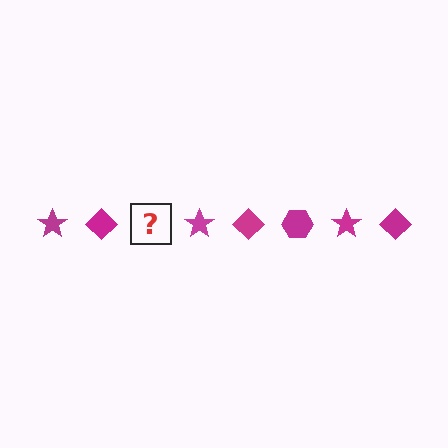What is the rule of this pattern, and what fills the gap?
The rule is that the pattern cycles through star, diamond, hexagon shapes in magenta. The gap should be filled with a magenta hexagon.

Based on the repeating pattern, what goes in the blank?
The blank should be a magenta hexagon.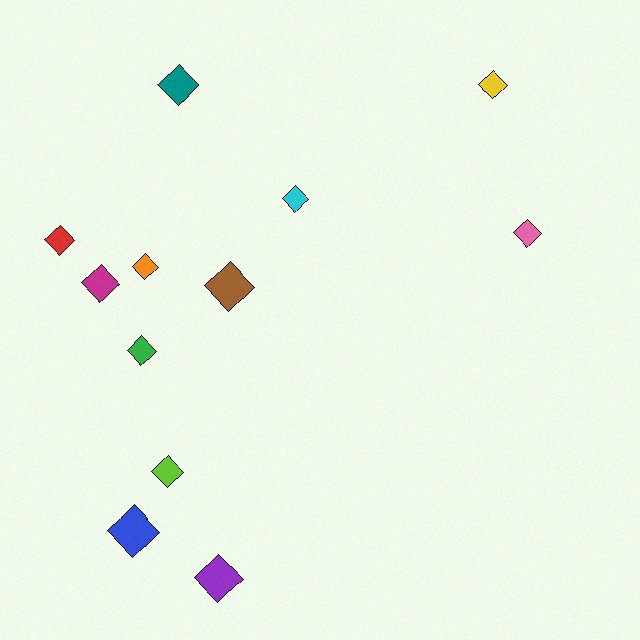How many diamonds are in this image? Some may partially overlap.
There are 12 diamonds.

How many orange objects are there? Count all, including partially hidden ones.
There is 1 orange object.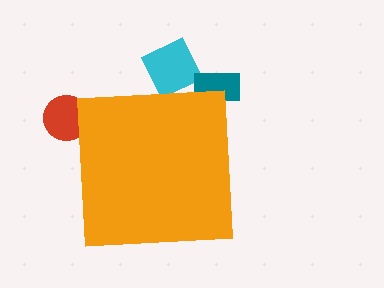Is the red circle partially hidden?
Yes, the red circle is partially hidden behind the orange square.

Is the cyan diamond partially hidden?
Yes, the cyan diamond is partially hidden behind the orange square.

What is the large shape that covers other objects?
An orange square.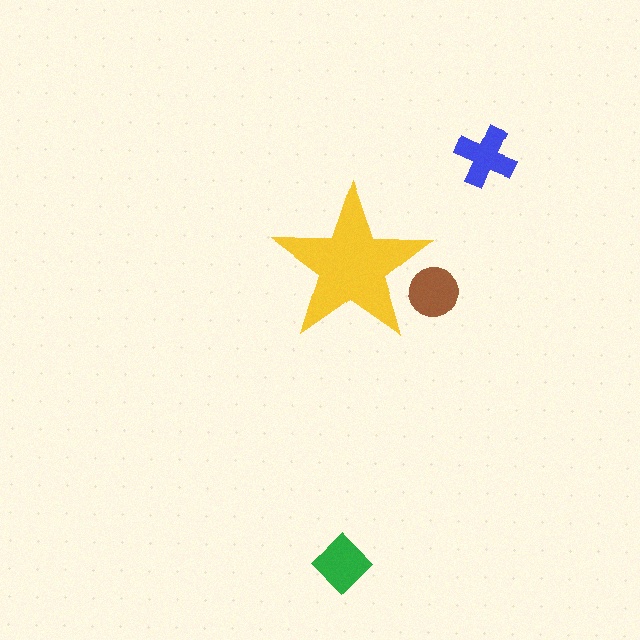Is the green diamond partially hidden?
No, the green diamond is fully visible.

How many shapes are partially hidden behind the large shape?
1 shape is partially hidden.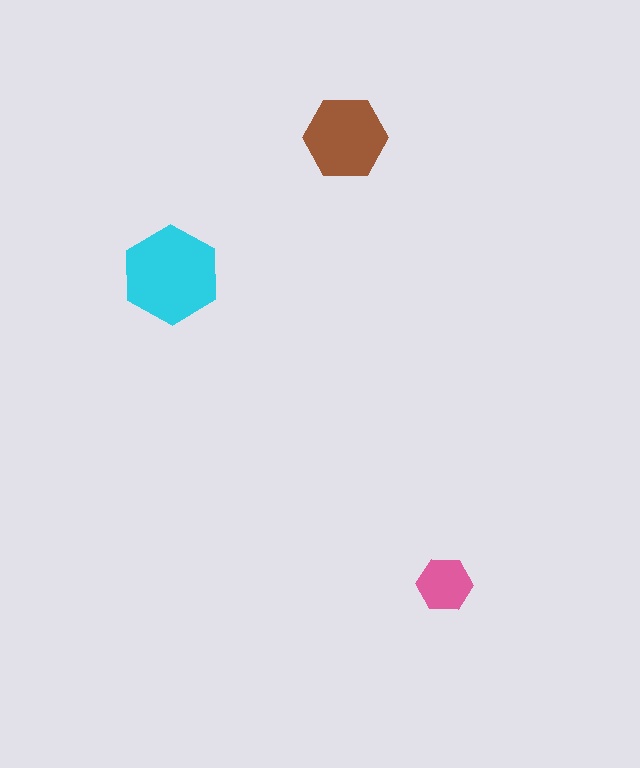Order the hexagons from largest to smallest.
the cyan one, the brown one, the pink one.